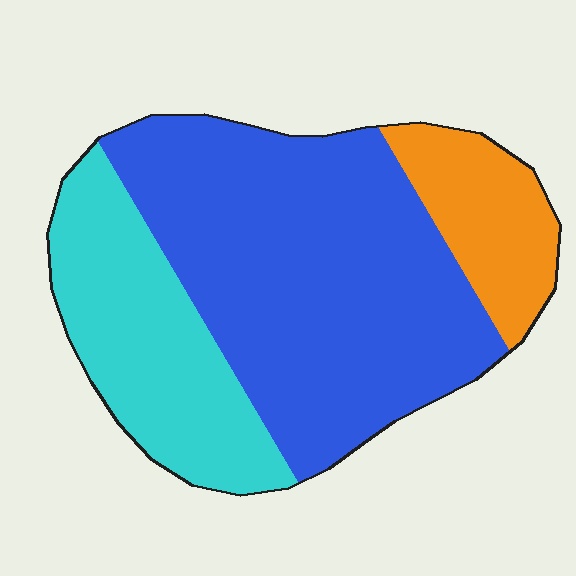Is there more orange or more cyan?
Cyan.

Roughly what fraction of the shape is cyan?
Cyan takes up about one quarter (1/4) of the shape.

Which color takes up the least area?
Orange, at roughly 15%.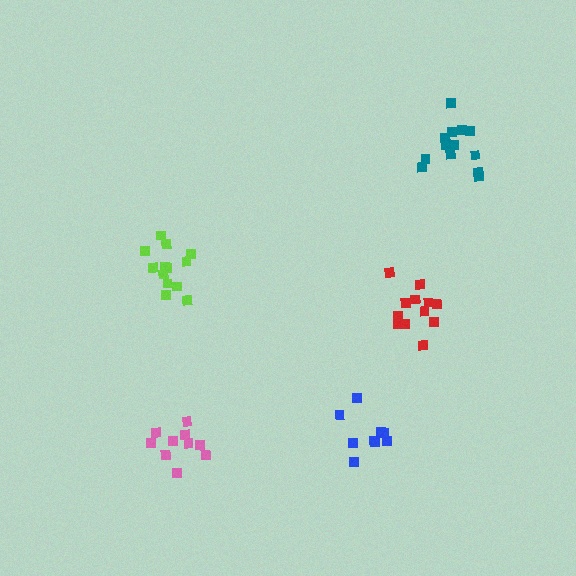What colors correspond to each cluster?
The clusters are colored: teal, pink, lime, blue, red.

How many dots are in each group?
Group 1: 13 dots, Group 2: 10 dots, Group 3: 13 dots, Group 4: 9 dots, Group 5: 12 dots (57 total).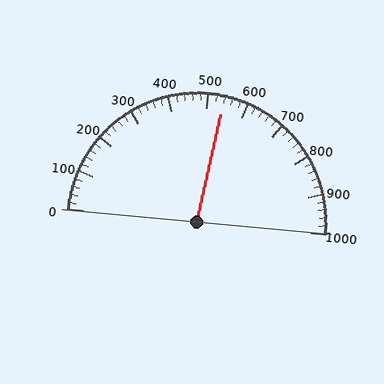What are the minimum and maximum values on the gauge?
The gauge ranges from 0 to 1000.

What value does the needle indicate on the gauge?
The needle indicates approximately 540.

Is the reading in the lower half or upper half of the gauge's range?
The reading is in the upper half of the range (0 to 1000).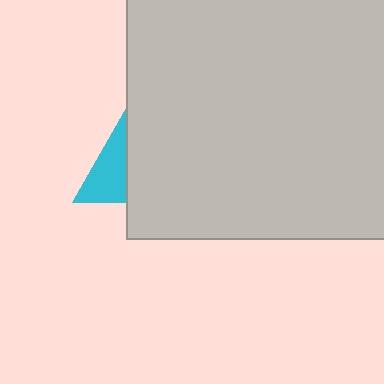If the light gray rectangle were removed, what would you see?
You would see the complete cyan triangle.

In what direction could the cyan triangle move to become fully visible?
The cyan triangle could move left. That would shift it out from behind the light gray rectangle entirely.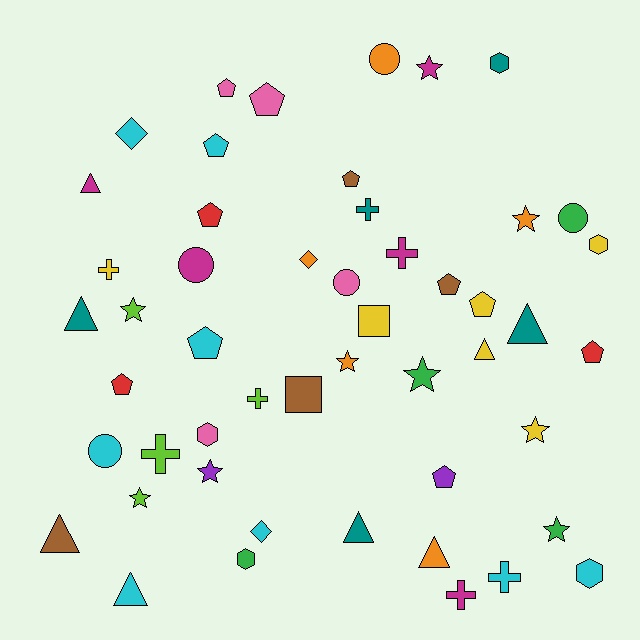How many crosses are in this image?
There are 7 crosses.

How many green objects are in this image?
There are 4 green objects.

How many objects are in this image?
There are 50 objects.